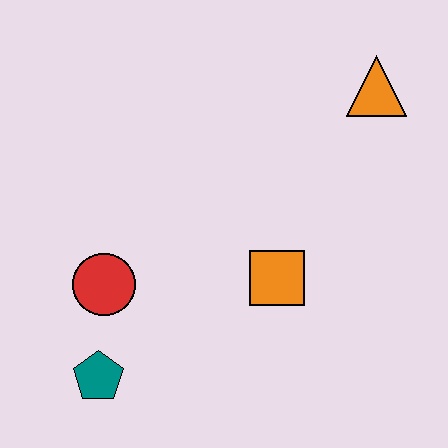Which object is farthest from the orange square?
The orange triangle is farthest from the orange square.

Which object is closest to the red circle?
The teal pentagon is closest to the red circle.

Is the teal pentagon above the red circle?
No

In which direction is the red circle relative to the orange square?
The red circle is to the left of the orange square.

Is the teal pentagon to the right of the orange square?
No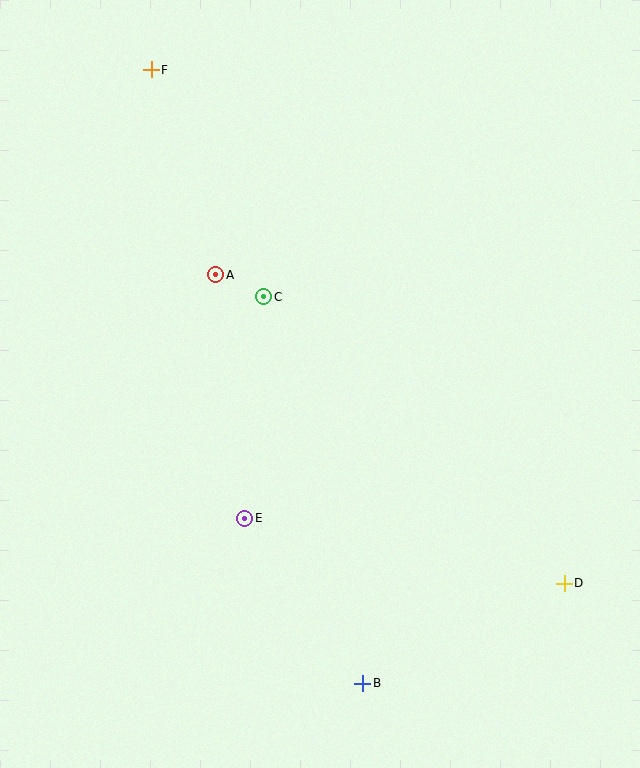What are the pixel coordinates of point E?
Point E is at (245, 518).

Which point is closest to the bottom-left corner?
Point E is closest to the bottom-left corner.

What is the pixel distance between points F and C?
The distance between F and C is 253 pixels.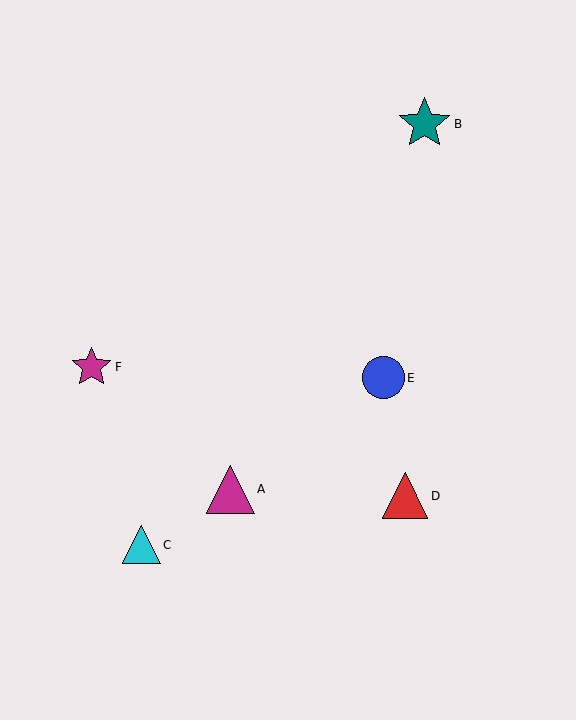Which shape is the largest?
The teal star (labeled B) is the largest.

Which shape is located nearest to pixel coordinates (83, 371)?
The magenta star (labeled F) at (91, 367) is nearest to that location.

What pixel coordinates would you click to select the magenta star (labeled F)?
Click at (91, 367) to select the magenta star F.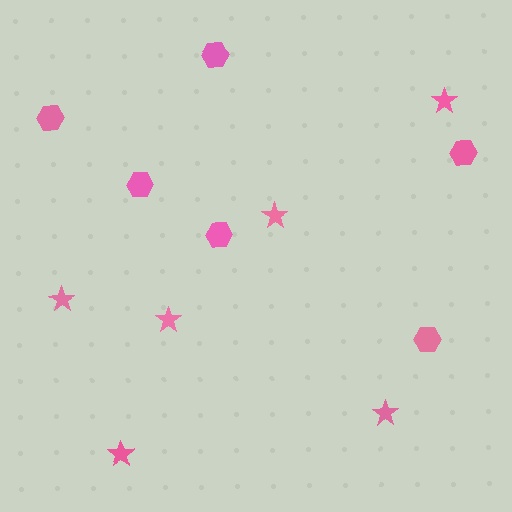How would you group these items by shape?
There are 2 groups: one group of hexagons (6) and one group of stars (6).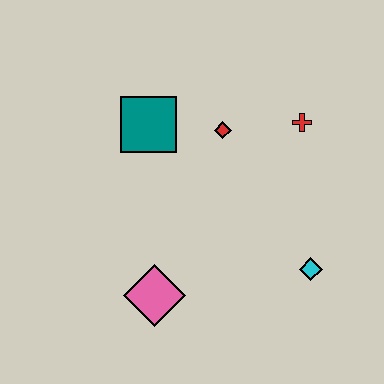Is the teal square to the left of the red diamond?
Yes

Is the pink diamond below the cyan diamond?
Yes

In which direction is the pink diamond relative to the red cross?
The pink diamond is below the red cross.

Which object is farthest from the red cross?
The pink diamond is farthest from the red cross.